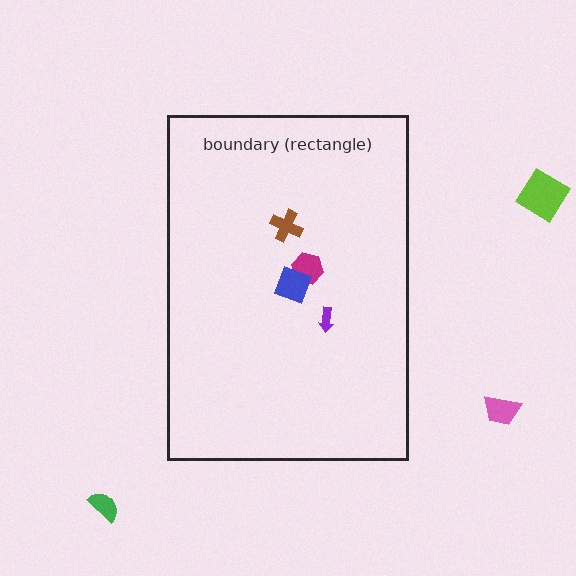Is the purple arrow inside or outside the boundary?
Inside.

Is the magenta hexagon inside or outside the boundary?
Inside.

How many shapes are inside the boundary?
4 inside, 3 outside.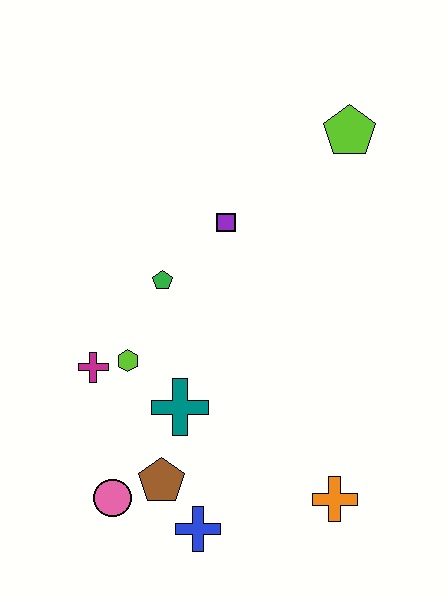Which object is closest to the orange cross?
The blue cross is closest to the orange cross.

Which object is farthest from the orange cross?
The lime pentagon is farthest from the orange cross.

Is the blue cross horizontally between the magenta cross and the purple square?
Yes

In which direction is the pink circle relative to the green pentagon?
The pink circle is below the green pentagon.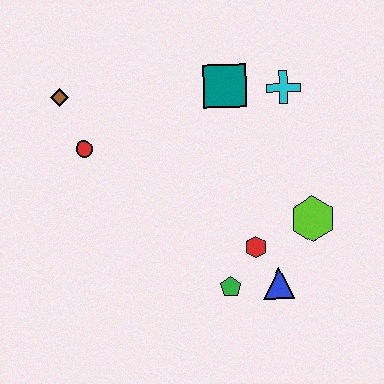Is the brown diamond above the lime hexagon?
Yes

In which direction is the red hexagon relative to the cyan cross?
The red hexagon is below the cyan cross.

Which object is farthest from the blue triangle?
The brown diamond is farthest from the blue triangle.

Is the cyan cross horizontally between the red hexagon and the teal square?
No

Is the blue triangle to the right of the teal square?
Yes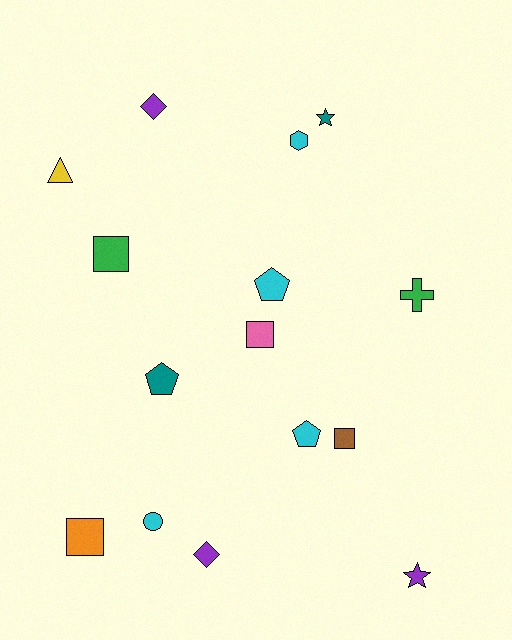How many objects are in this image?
There are 15 objects.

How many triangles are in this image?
There is 1 triangle.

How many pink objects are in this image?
There is 1 pink object.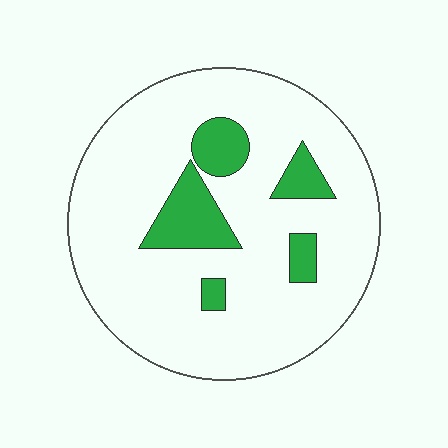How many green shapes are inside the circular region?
5.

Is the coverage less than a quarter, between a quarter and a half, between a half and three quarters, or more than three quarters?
Less than a quarter.